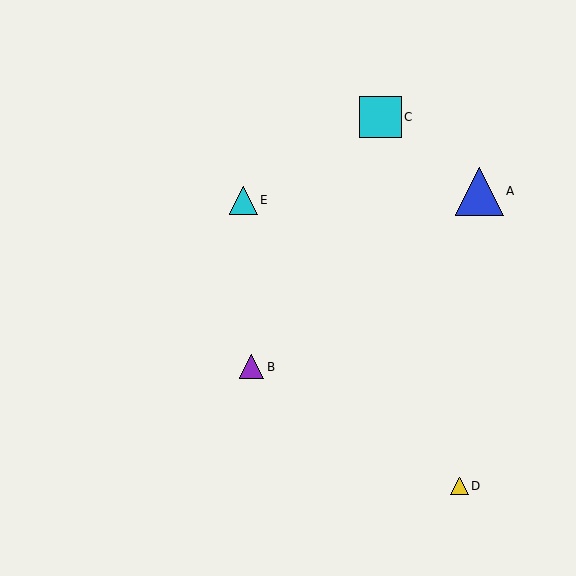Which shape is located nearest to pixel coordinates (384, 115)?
The cyan square (labeled C) at (381, 117) is nearest to that location.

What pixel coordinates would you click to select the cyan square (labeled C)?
Click at (381, 117) to select the cyan square C.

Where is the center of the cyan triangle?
The center of the cyan triangle is at (243, 200).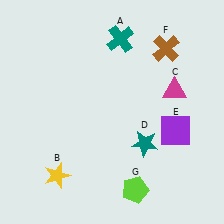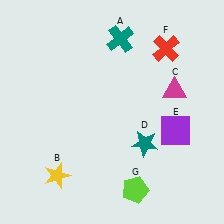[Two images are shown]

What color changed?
The cross (F) changed from brown in Image 1 to red in Image 2.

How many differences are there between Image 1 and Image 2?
There is 1 difference between the two images.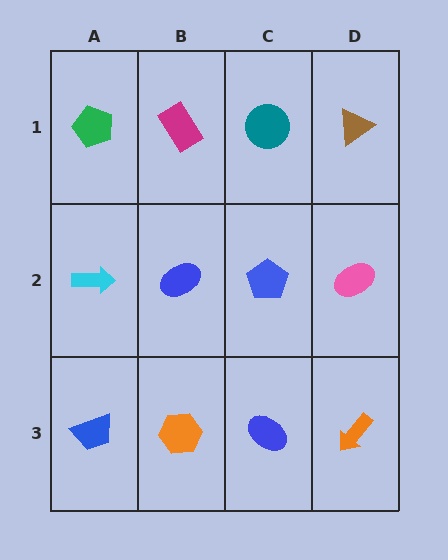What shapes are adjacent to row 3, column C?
A blue pentagon (row 2, column C), an orange hexagon (row 3, column B), an orange arrow (row 3, column D).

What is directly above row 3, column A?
A cyan arrow.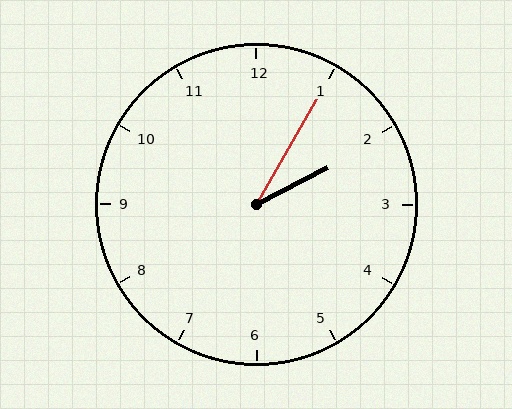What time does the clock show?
2:05.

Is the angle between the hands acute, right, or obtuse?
It is acute.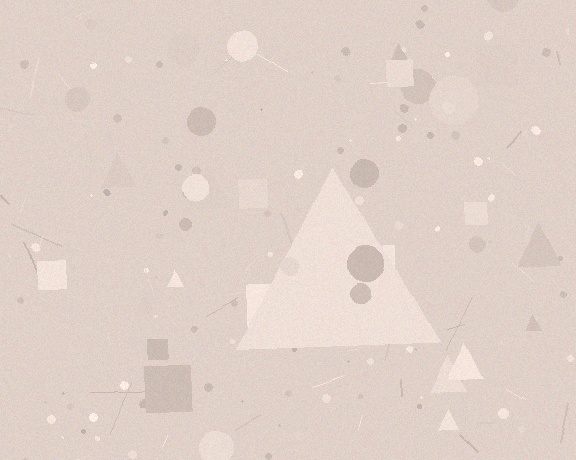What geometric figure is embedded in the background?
A triangle is embedded in the background.